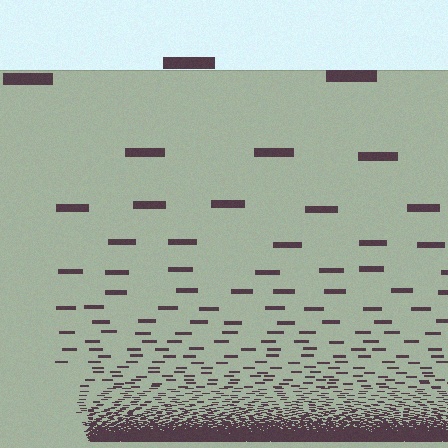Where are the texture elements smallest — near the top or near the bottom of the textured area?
Near the bottom.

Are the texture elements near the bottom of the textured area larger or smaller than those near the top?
Smaller. The gradient is inverted — elements near the bottom are smaller and denser.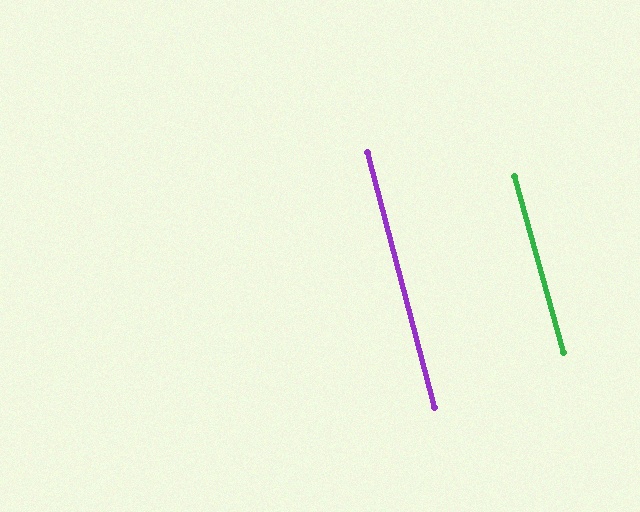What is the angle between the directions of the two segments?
Approximately 1 degree.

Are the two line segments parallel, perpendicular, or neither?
Parallel — their directions differ by only 1.0°.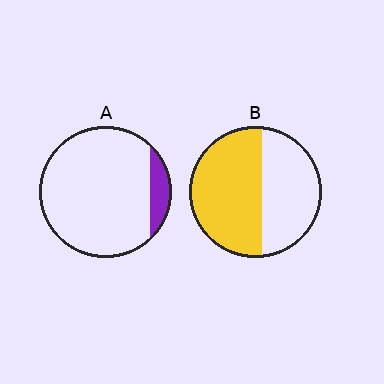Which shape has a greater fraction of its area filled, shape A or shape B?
Shape B.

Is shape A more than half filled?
No.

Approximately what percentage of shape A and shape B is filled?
A is approximately 10% and B is approximately 55%.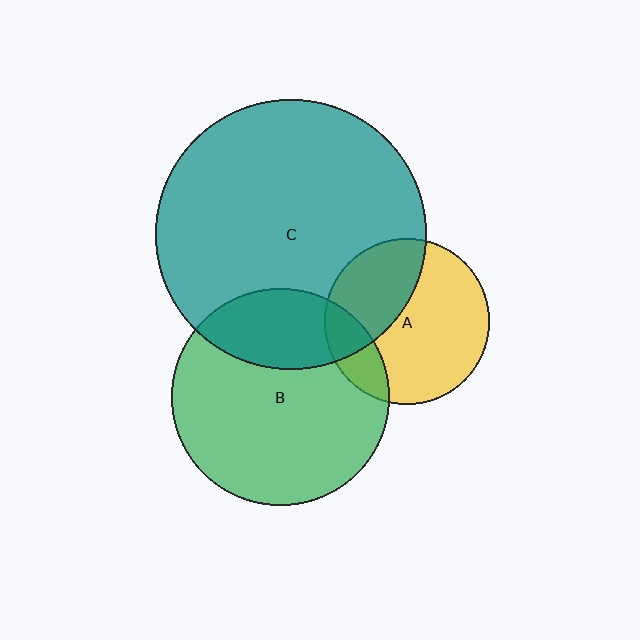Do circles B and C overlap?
Yes.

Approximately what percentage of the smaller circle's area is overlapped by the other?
Approximately 25%.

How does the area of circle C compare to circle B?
Approximately 1.5 times.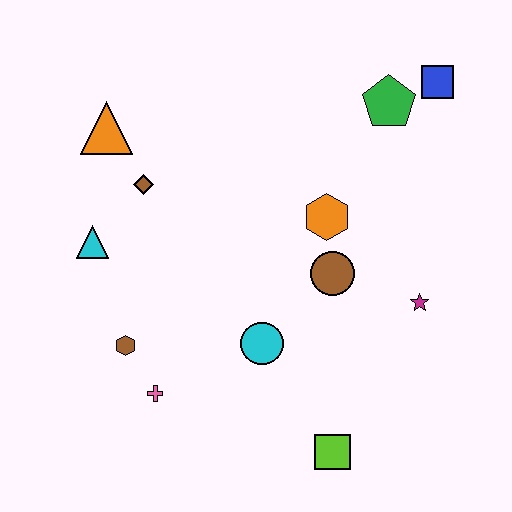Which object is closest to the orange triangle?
The brown diamond is closest to the orange triangle.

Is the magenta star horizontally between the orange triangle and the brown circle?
No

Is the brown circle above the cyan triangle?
No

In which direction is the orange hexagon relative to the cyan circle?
The orange hexagon is above the cyan circle.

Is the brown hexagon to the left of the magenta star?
Yes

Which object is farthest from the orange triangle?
The lime square is farthest from the orange triangle.